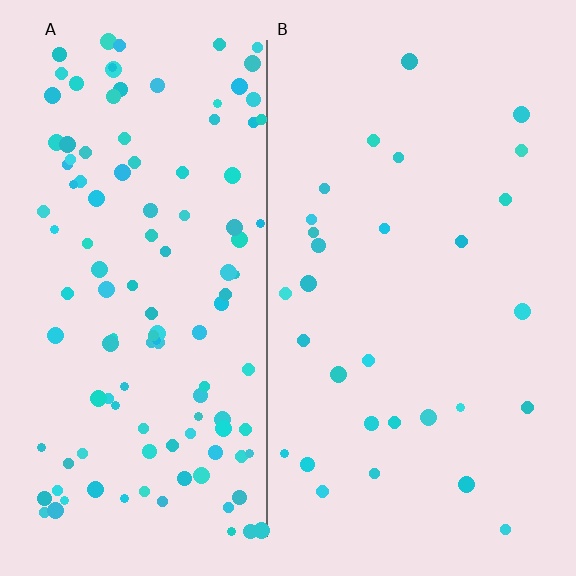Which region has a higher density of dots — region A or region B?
A (the left).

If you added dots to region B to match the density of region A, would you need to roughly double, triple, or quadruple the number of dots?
Approximately quadruple.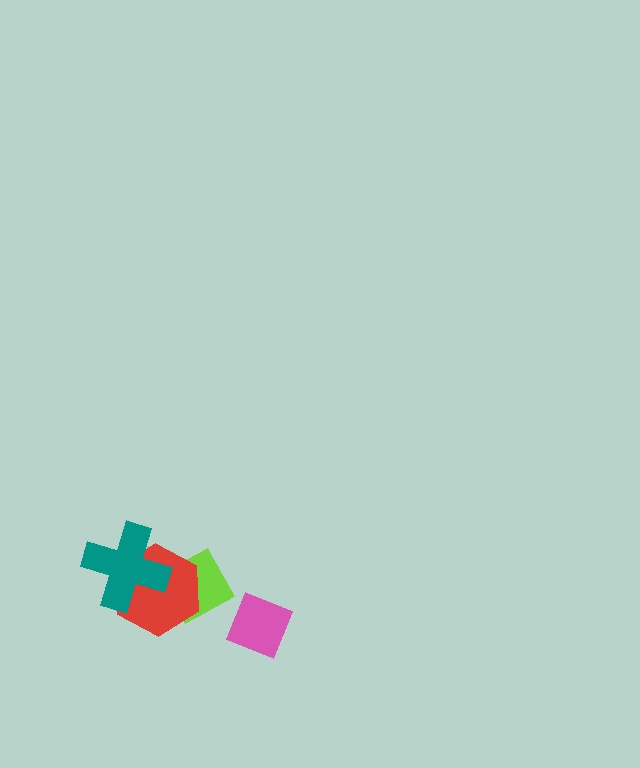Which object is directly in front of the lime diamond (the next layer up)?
The red hexagon is directly in front of the lime diamond.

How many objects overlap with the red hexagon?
2 objects overlap with the red hexagon.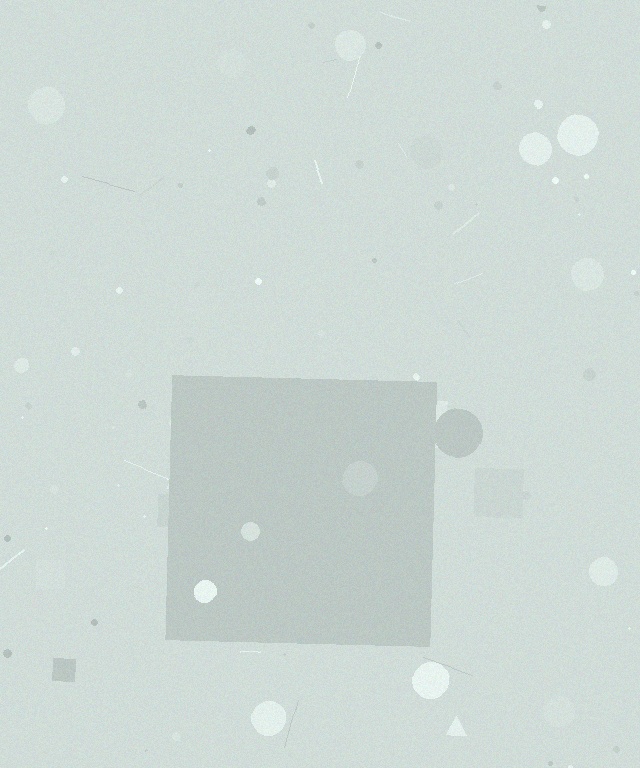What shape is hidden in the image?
A square is hidden in the image.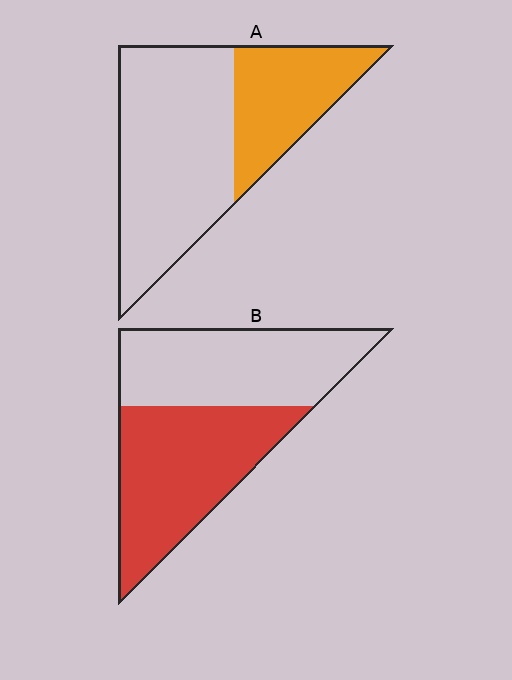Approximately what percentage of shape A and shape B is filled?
A is approximately 35% and B is approximately 50%.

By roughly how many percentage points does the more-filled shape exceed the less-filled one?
By roughly 20 percentage points (B over A).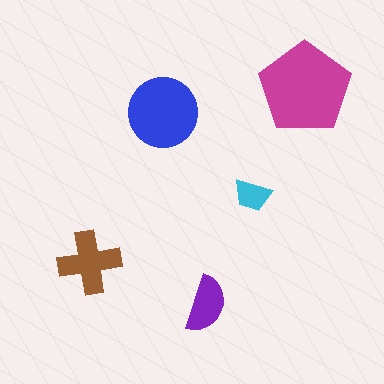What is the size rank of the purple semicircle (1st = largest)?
4th.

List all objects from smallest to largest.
The cyan trapezoid, the purple semicircle, the brown cross, the blue circle, the magenta pentagon.